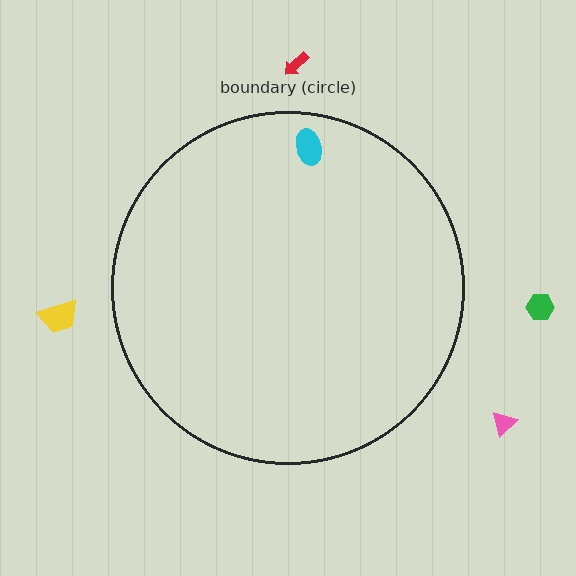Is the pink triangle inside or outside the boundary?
Outside.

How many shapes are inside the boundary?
1 inside, 4 outside.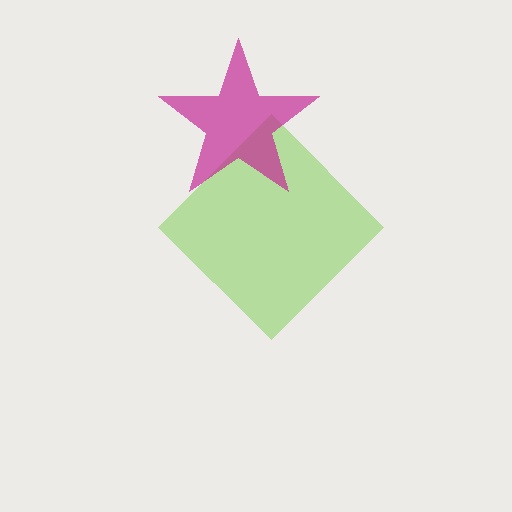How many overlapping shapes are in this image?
There are 2 overlapping shapes in the image.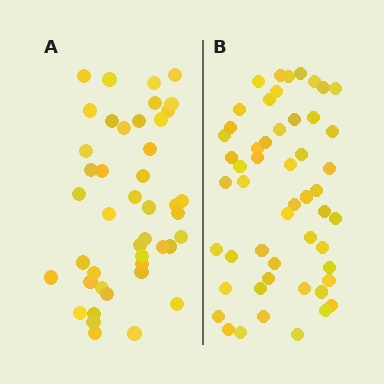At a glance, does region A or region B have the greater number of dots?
Region B (the right region) has more dots.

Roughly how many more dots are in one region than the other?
Region B has roughly 8 or so more dots than region A.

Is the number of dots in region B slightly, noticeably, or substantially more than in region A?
Region B has only slightly more — the two regions are fairly close. The ratio is roughly 1.2 to 1.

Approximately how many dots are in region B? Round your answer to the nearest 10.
About 50 dots. (The exact count is 52, which rounds to 50.)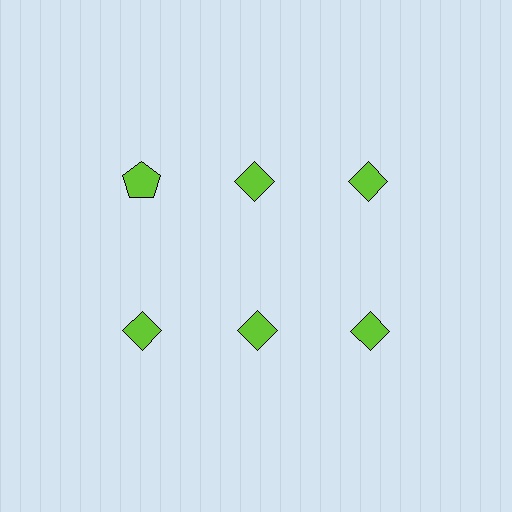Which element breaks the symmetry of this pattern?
The lime pentagon in the top row, leftmost column breaks the symmetry. All other shapes are lime diamonds.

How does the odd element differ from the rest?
It has a different shape: pentagon instead of diamond.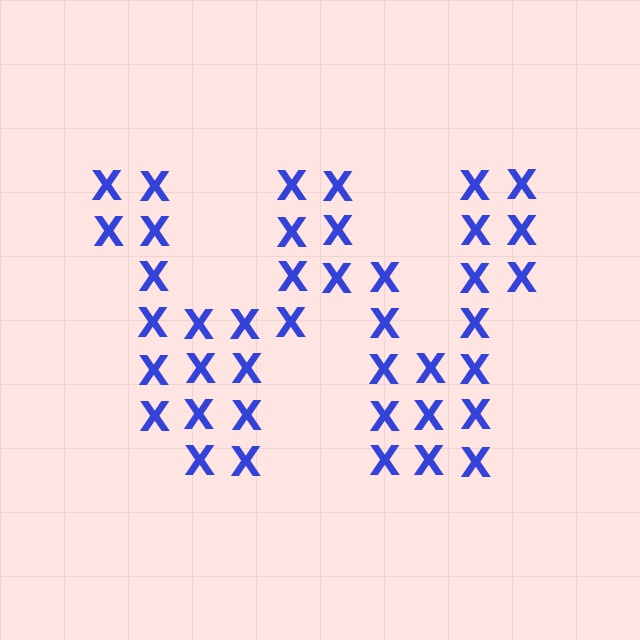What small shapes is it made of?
It is made of small letter X's.